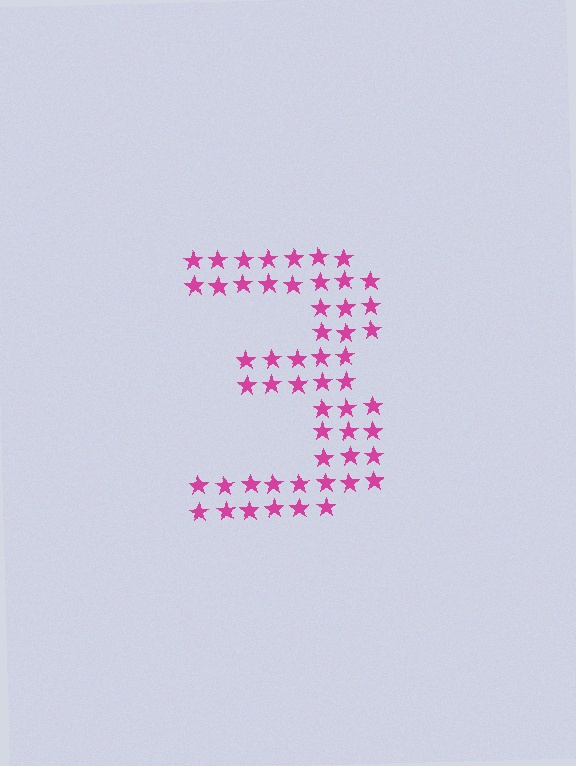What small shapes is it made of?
It is made of small stars.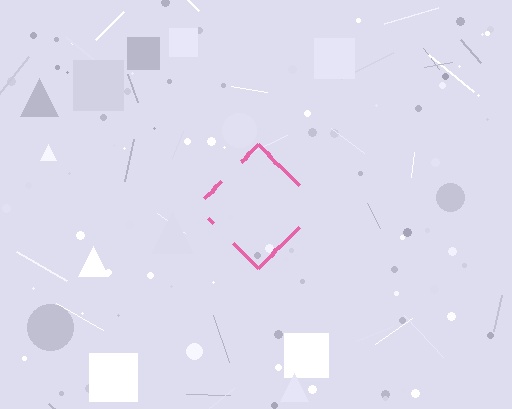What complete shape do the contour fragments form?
The contour fragments form a diamond.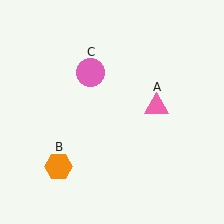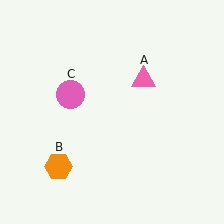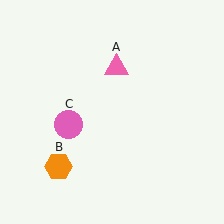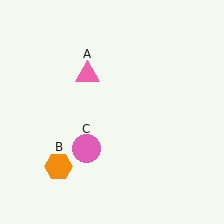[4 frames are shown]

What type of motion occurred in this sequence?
The pink triangle (object A), pink circle (object C) rotated counterclockwise around the center of the scene.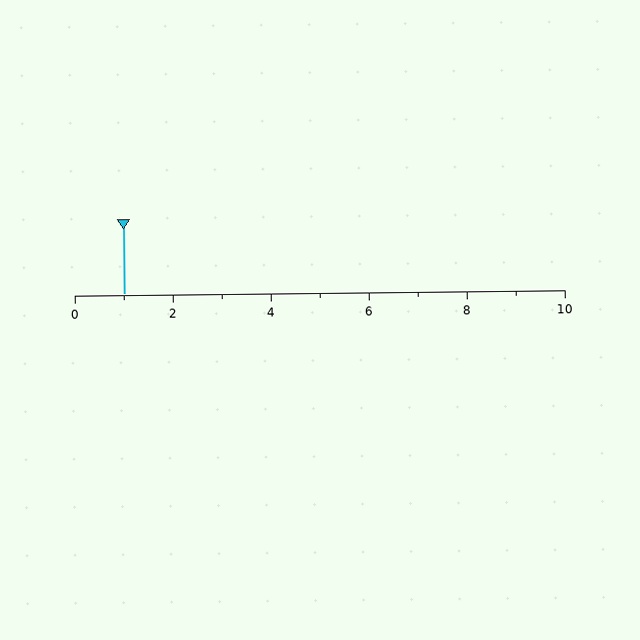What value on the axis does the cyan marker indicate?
The marker indicates approximately 1.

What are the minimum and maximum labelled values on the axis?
The axis runs from 0 to 10.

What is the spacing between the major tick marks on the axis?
The major ticks are spaced 2 apart.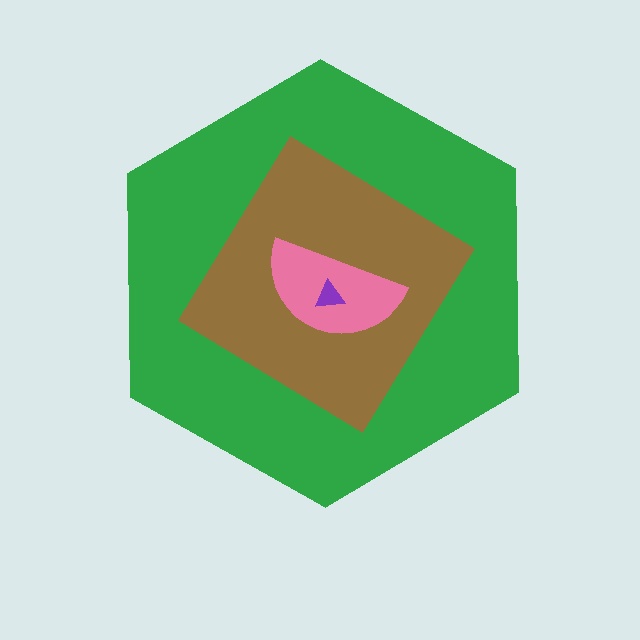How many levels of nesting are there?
4.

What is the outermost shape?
The green hexagon.